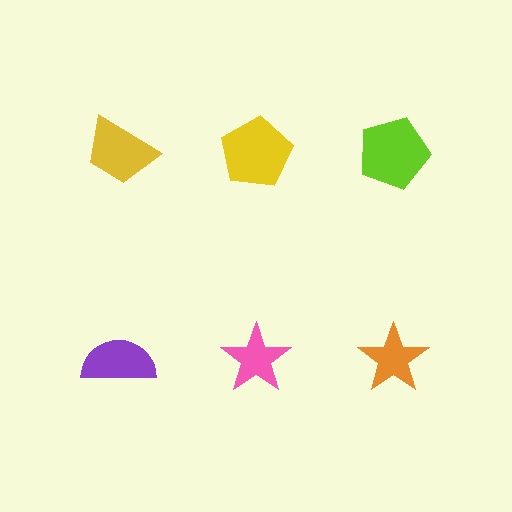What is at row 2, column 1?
A purple semicircle.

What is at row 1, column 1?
A yellow trapezoid.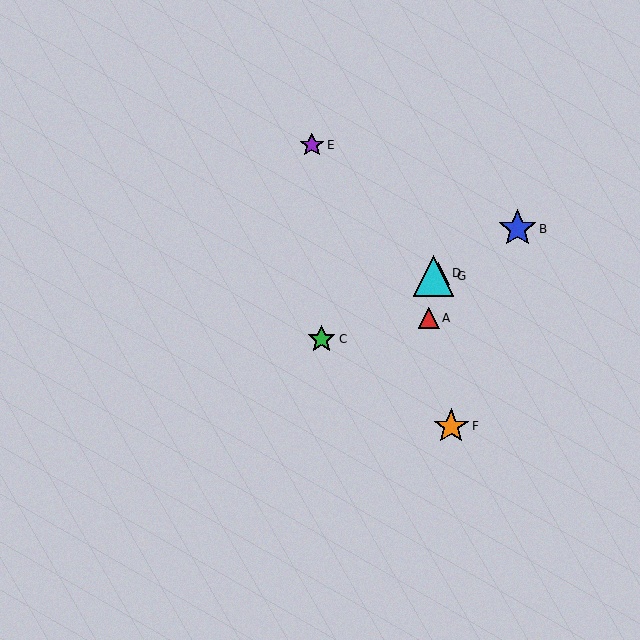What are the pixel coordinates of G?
Object G is at (434, 276).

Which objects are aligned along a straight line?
Objects B, C, D, G are aligned along a straight line.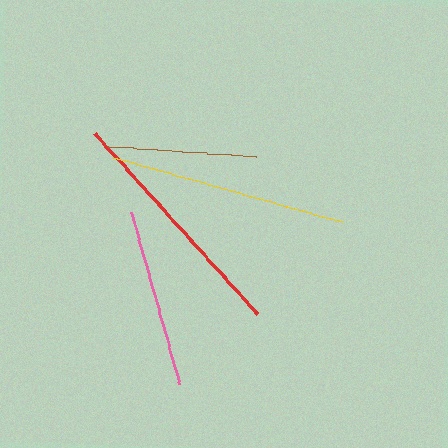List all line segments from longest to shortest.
From longest to shortest: red, yellow, pink, brown.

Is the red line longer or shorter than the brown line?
The red line is longer than the brown line.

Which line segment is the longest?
The red line is the longest at approximately 243 pixels.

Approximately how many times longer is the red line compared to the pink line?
The red line is approximately 1.4 times the length of the pink line.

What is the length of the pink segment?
The pink segment is approximately 178 pixels long.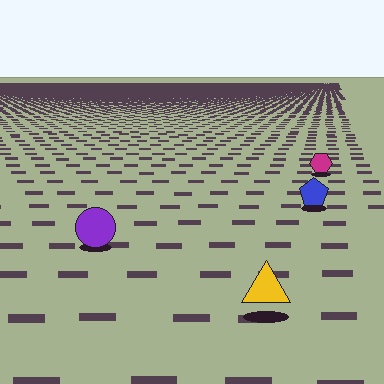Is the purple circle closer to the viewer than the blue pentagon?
Yes. The purple circle is closer — you can tell from the texture gradient: the ground texture is coarser near it.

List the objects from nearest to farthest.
From nearest to farthest: the yellow triangle, the purple circle, the blue pentagon, the magenta hexagon.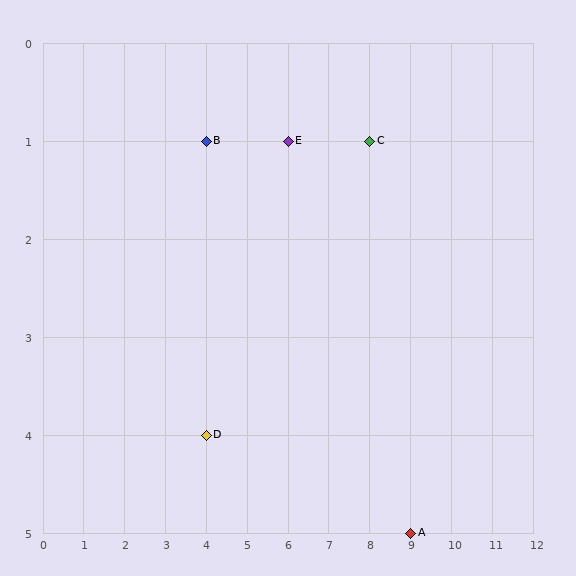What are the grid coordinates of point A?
Point A is at grid coordinates (9, 5).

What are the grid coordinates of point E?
Point E is at grid coordinates (6, 1).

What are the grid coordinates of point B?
Point B is at grid coordinates (4, 1).